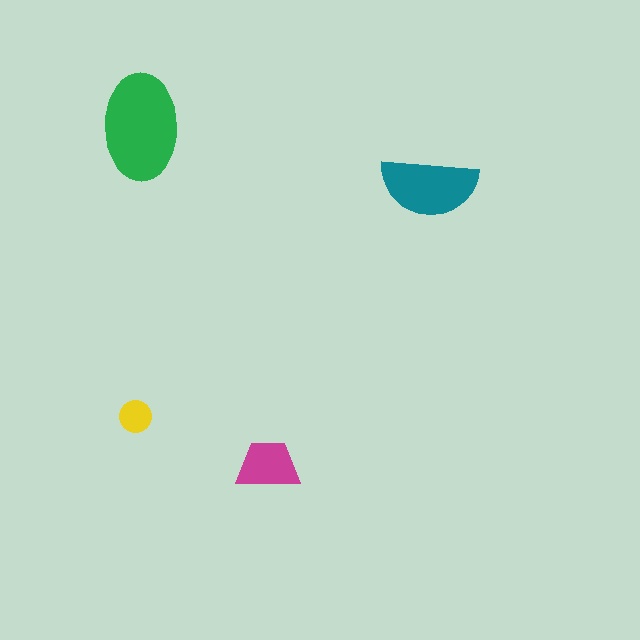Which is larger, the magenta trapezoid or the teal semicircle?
The teal semicircle.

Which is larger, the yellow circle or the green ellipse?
The green ellipse.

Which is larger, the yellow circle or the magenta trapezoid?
The magenta trapezoid.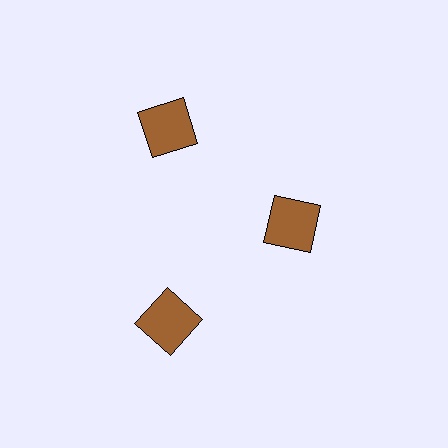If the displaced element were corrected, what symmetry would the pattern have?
It would have 3-fold rotational symmetry — the pattern would map onto itself every 120 degrees.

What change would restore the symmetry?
The symmetry would be restored by moving it outward, back onto the ring so that all 3 squares sit at equal angles and equal distance from the center.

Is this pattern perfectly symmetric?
No. The 3 brown squares are arranged in a ring, but one element near the 3 o'clock position is pulled inward toward the center, breaking the 3-fold rotational symmetry.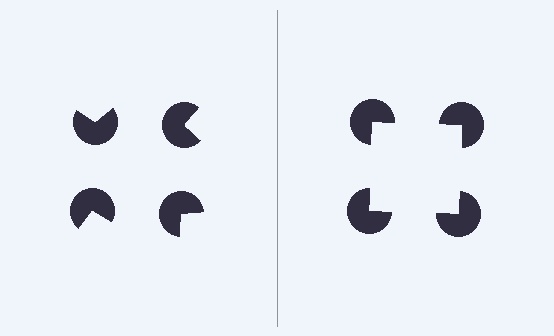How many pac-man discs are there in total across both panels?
8 — 4 on each side.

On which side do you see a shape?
An illusory square appears on the right side. On the left side the wedge cuts are rotated, so no coherent shape forms.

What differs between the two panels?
The pac-man discs are positioned identically on both sides; only the wedge orientations differ. On the right they align to a square; on the left they are misaligned.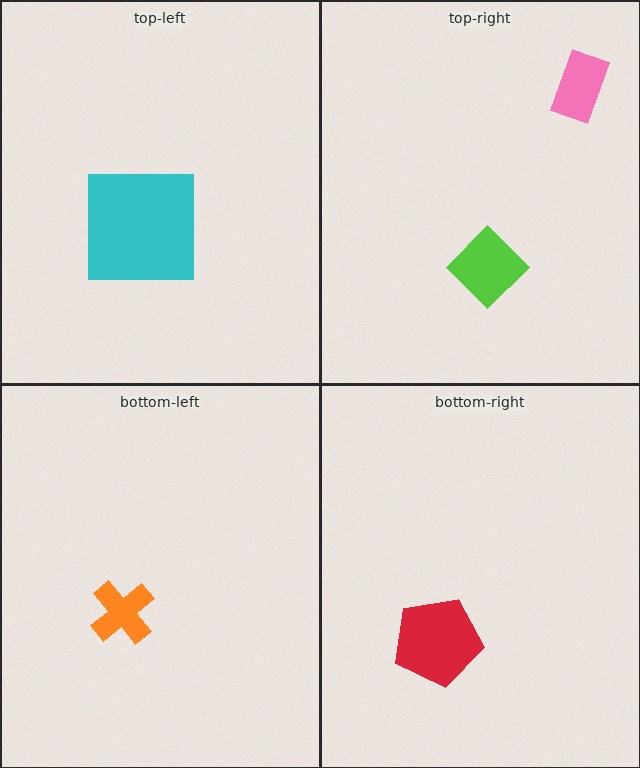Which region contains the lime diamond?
The top-right region.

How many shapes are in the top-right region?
2.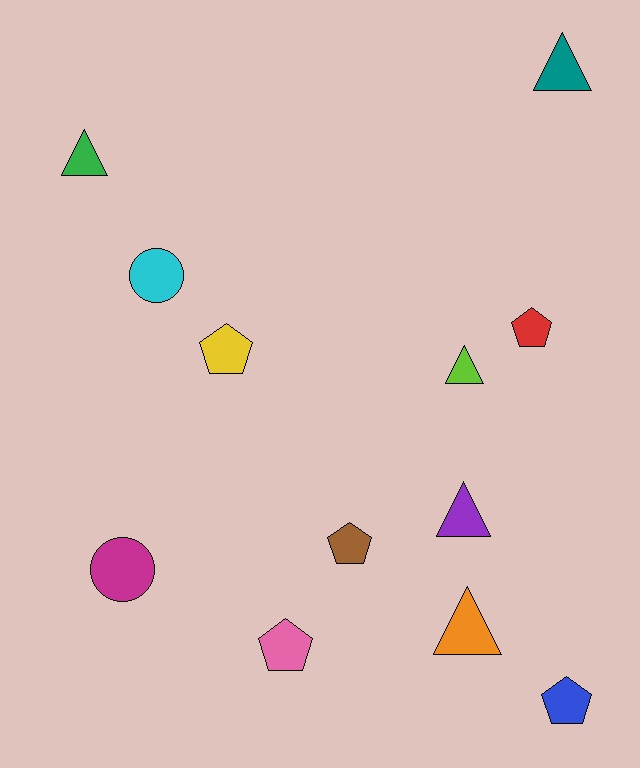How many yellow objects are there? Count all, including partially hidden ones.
There is 1 yellow object.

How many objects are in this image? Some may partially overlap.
There are 12 objects.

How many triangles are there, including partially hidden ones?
There are 5 triangles.